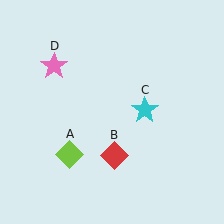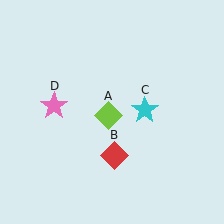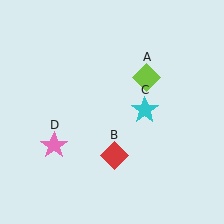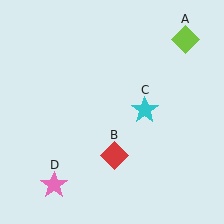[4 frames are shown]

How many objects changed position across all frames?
2 objects changed position: lime diamond (object A), pink star (object D).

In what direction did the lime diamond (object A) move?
The lime diamond (object A) moved up and to the right.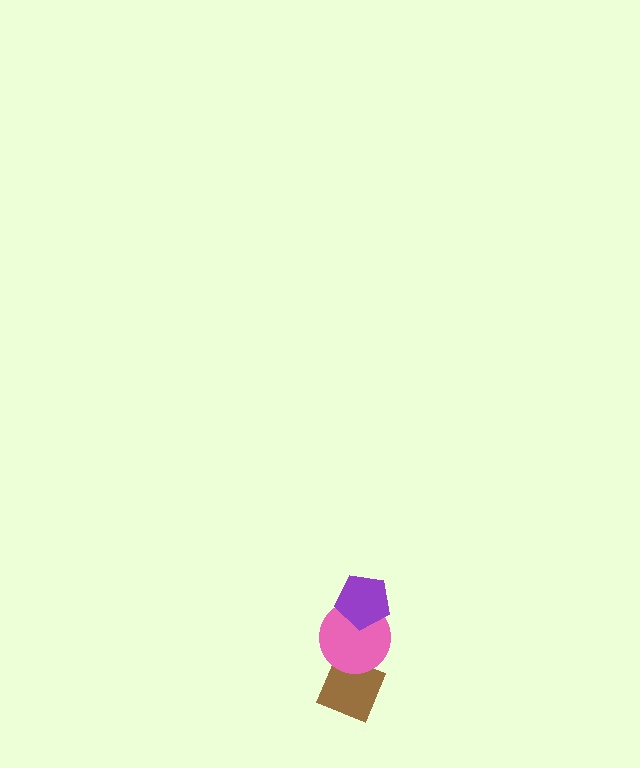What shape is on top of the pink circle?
The purple pentagon is on top of the pink circle.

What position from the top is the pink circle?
The pink circle is 2nd from the top.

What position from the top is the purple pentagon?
The purple pentagon is 1st from the top.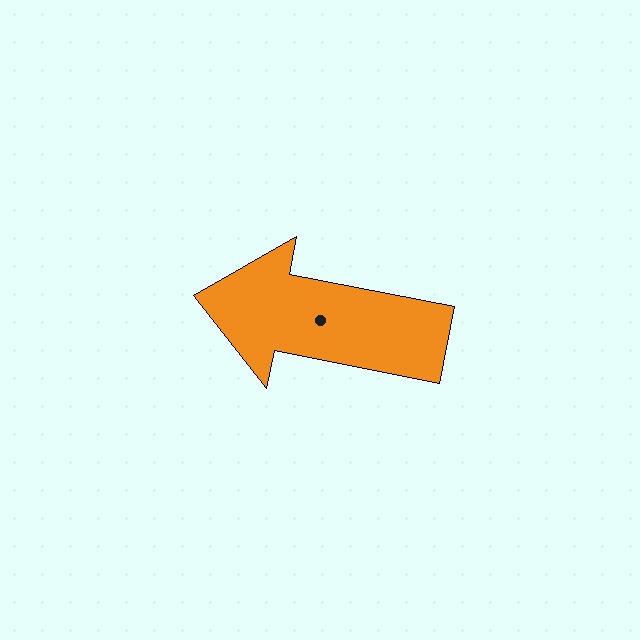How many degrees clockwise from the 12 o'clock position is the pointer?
Approximately 281 degrees.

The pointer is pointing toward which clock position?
Roughly 9 o'clock.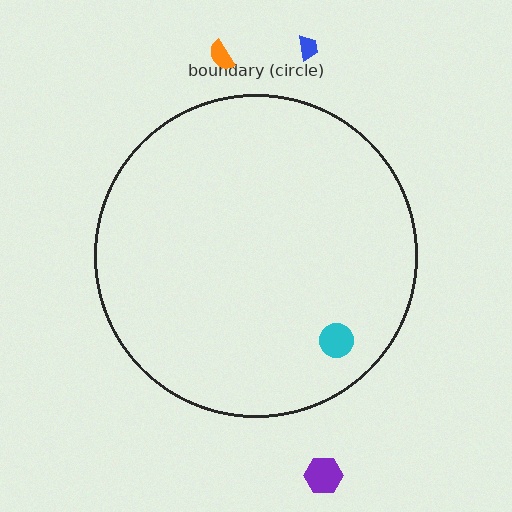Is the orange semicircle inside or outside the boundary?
Outside.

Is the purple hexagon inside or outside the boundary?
Outside.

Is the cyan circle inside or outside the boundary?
Inside.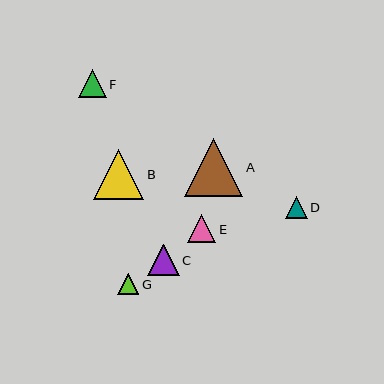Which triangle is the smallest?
Triangle G is the smallest with a size of approximately 21 pixels.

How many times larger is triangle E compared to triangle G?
Triangle E is approximately 1.4 times the size of triangle G.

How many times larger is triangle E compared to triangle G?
Triangle E is approximately 1.4 times the size of triangle G.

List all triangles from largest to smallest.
From largest to smallest: A, B, C, E, F, D, G.